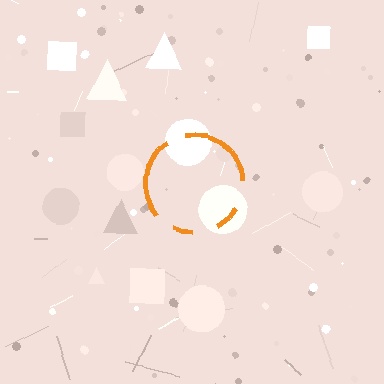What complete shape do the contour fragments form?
The contour fragments form a circle.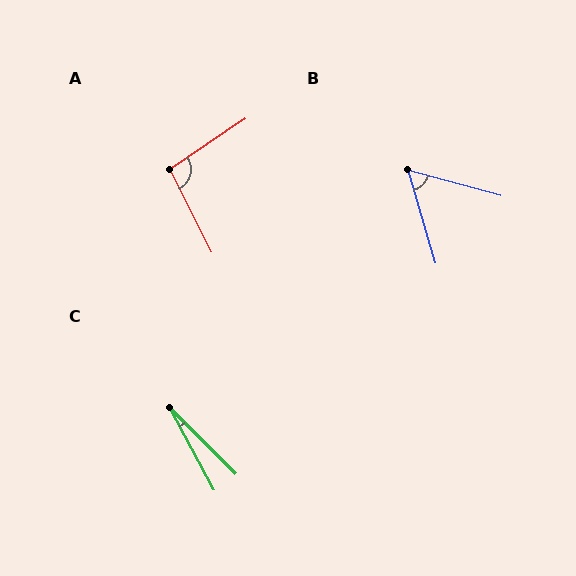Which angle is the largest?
A, at approximately 98 degrees.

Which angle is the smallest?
C, at approximately 17 degrees.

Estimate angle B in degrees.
Approximately 58 degrees.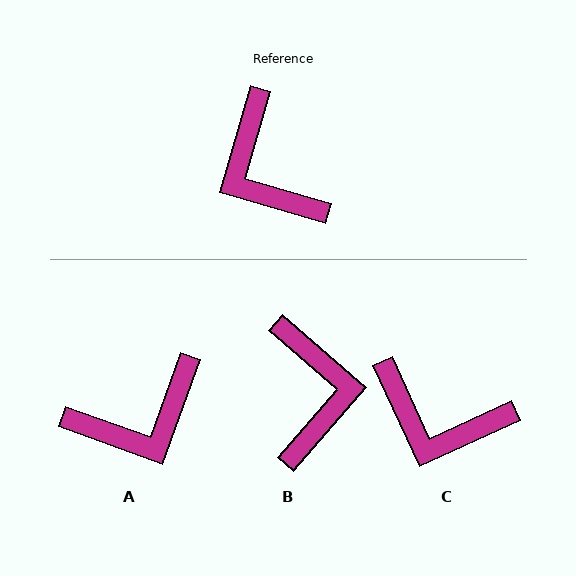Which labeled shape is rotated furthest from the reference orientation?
B, about 155 degrees away.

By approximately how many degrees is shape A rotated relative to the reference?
Approximately 86 degrees counter-clockwise.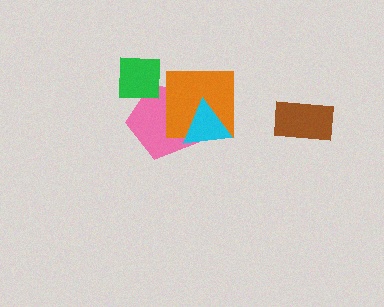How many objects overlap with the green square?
1 object overlaps with the green square.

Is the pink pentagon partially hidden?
Yes, it is partially covered by another shape.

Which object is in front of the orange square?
The cyan triangle is in front of the orange square.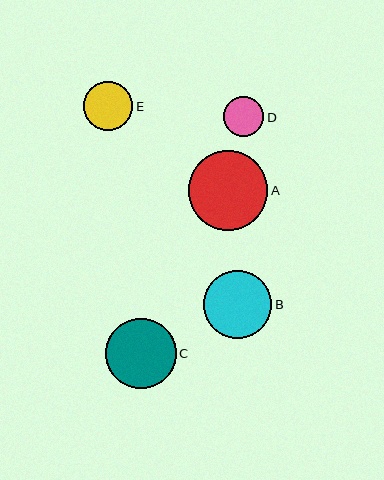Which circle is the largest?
Circle A is the largest with a size of approximately 80 pixels.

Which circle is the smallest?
Circle D is the smallest with a size of approximately 41 pixels.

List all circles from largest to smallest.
From largest to smallest: A, C, B, E, D.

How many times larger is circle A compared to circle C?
Circle A is approximately 1.1 times the size of circle C.